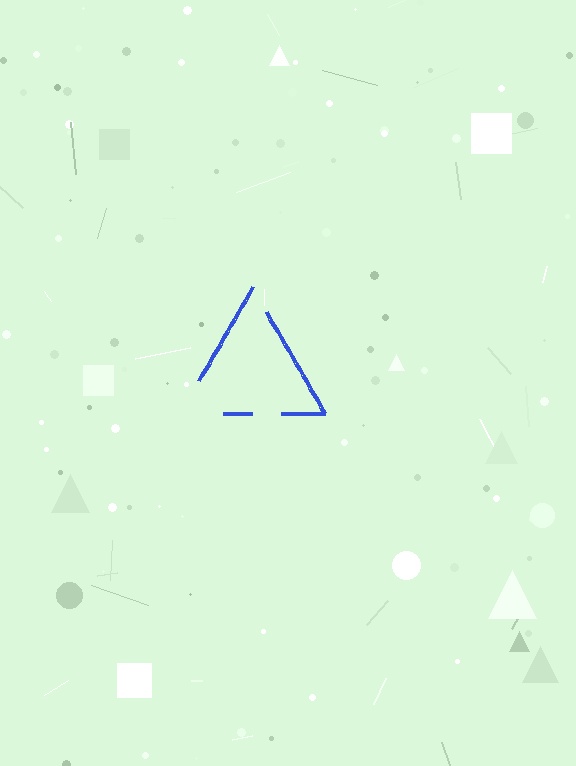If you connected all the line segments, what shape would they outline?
They would outline a triangle.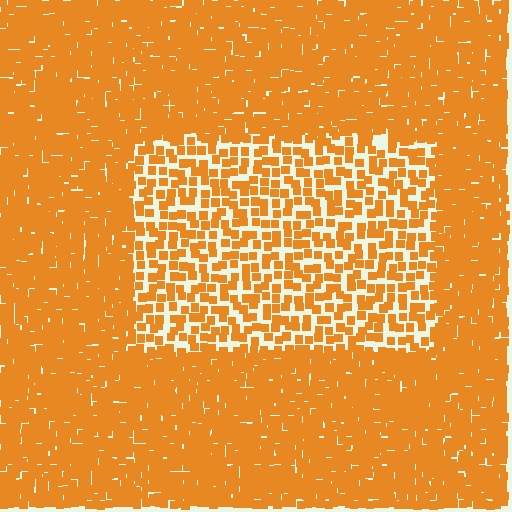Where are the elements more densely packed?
The elements are more densely packed outside the rectangle boundary.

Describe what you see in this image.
The image contains small orange elements arranged at two different densities. A rectangle-shaped region is visible where the elements are less densely packed than the surrounding area.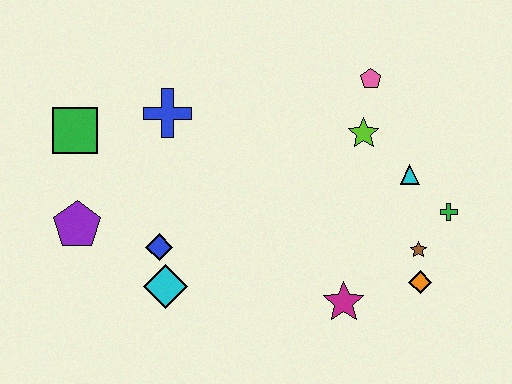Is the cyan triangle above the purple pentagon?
Yes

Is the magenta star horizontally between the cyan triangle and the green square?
Yes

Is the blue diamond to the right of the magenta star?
No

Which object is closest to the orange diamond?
The brown star is closest to the orange diamond.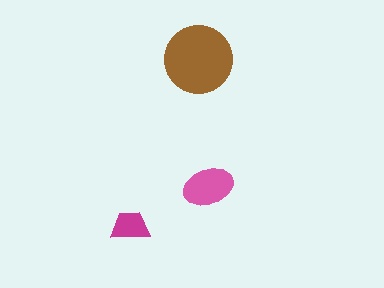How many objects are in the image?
There are 3 objects in the image.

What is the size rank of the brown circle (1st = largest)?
1st.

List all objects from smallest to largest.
The magenta trapezoid, the pink ellipse, the brown circle.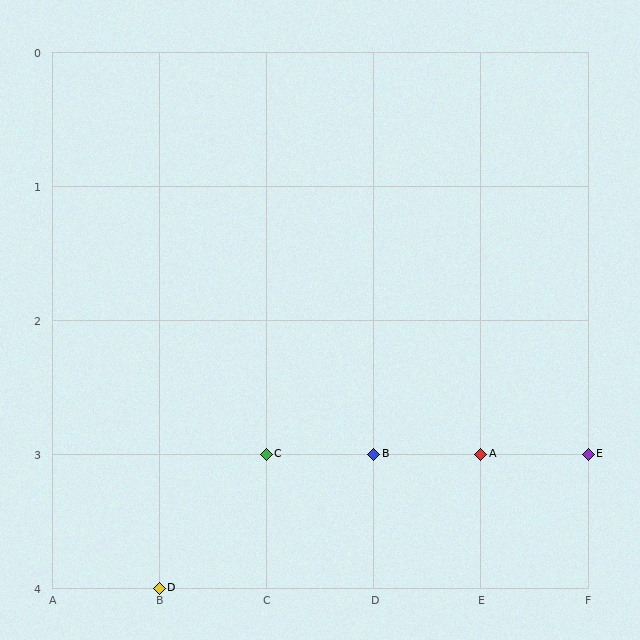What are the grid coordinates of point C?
Point C is at grid coordinates (C, 3).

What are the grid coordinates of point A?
Point A is at grid coordinates (E, 3).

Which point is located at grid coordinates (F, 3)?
Point E is at (F, 3).